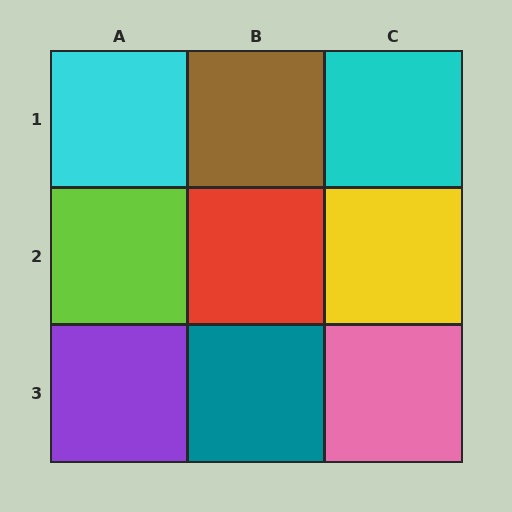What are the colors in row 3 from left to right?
Purple, teal, pink.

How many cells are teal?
1 cell is teal.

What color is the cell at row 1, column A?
Cyan.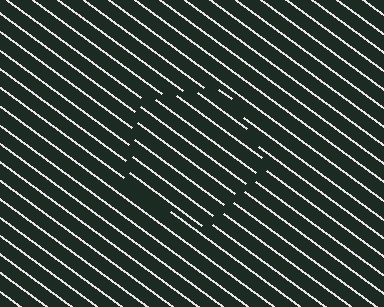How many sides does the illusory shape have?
5 sides — the line-ends trace a pentagon.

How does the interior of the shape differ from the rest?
The interior of the shape contains the same grating, shifted by half a period — the contour is defined by the phase discontinuity where line-ends from the inner and outer gratings abut.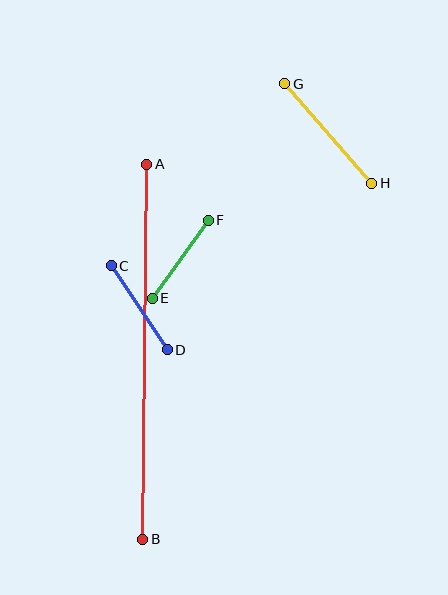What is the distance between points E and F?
The distance is approximately 96 pixels.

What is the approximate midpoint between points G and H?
The midpoint is at approximately (328, 133) pixels.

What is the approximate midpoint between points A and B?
The midpoint is at approximately (145, 352) pixels.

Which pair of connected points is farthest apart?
Points A and B are farthest apart.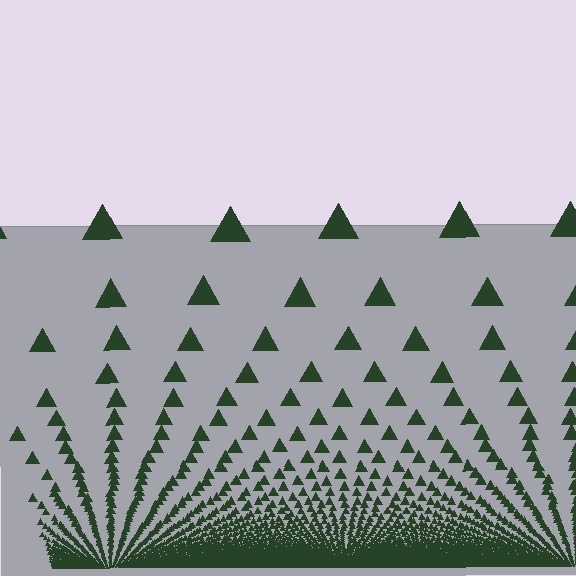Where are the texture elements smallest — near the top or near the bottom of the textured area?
Near the bottom.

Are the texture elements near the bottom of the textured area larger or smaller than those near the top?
Smaller. The gradient is inverted — elements near the bottom are smaller and denser.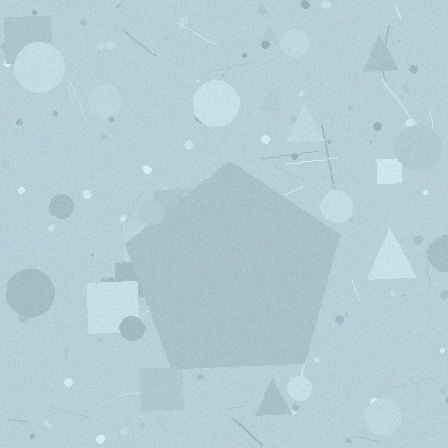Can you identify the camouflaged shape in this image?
The camouflaged shape is a pentagon.